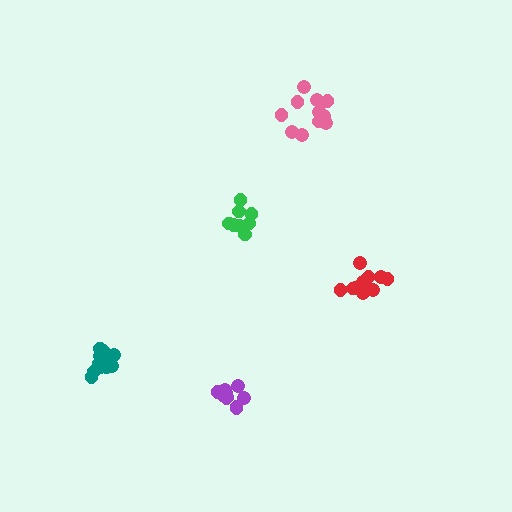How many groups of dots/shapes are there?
There are 5 groups.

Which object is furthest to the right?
The red cluster is rightmost.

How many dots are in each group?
Group 1: 10 dots, Group 2: 12 dots, Group 3: 9 dots, Group 4: 12 dots, Group 5: 10 dots (53 total).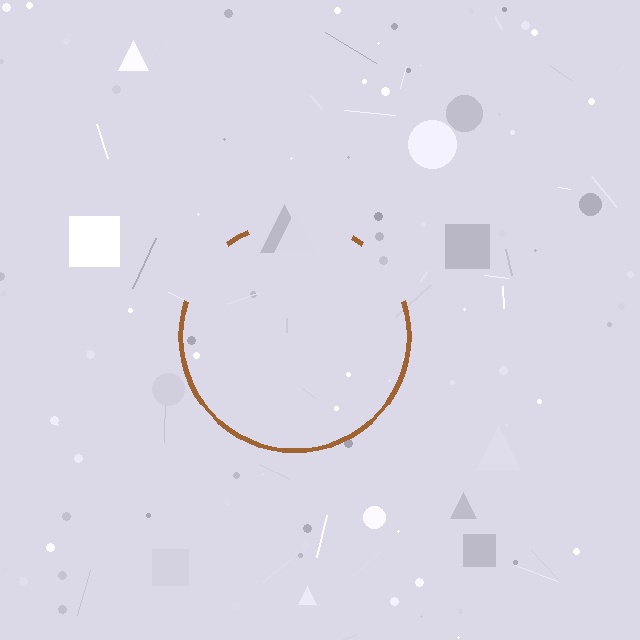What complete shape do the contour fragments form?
The contour fragments form a circle.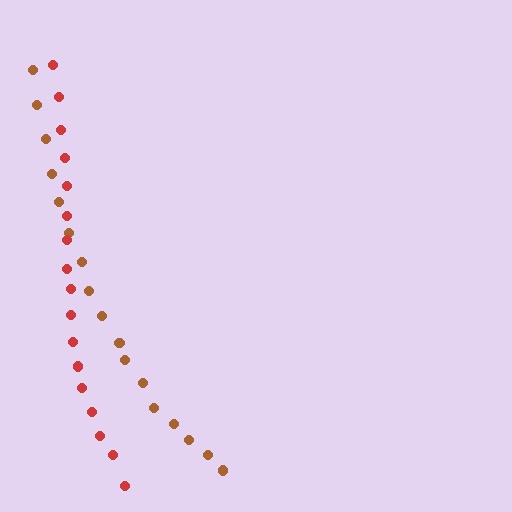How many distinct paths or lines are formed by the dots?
There are 2 distinct paths.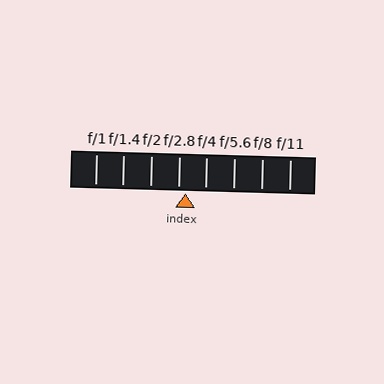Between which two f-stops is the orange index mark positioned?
The index mark is between f/2.8 and f/4.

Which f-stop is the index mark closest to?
The index mark is closest to f/2.8.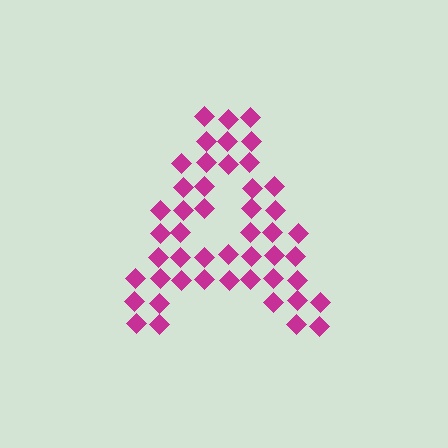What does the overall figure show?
The overall figure shows the letter A.